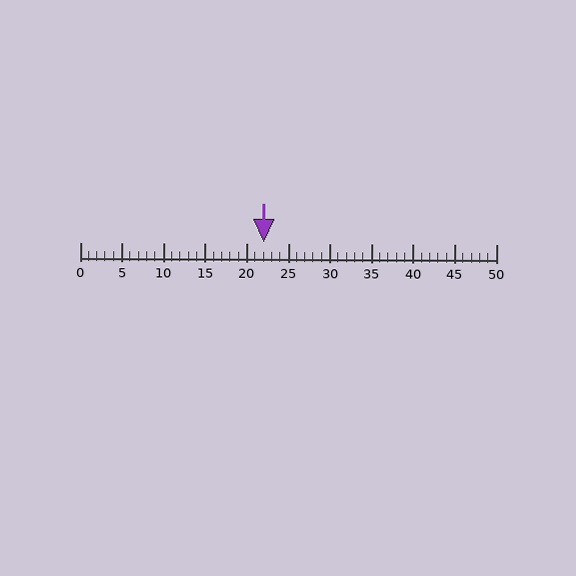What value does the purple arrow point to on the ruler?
The purple arrow points to approximately 22.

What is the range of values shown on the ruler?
The ruler shows values from 0 to 50.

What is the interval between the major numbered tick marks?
The major tick marks are spaced 5 units apart.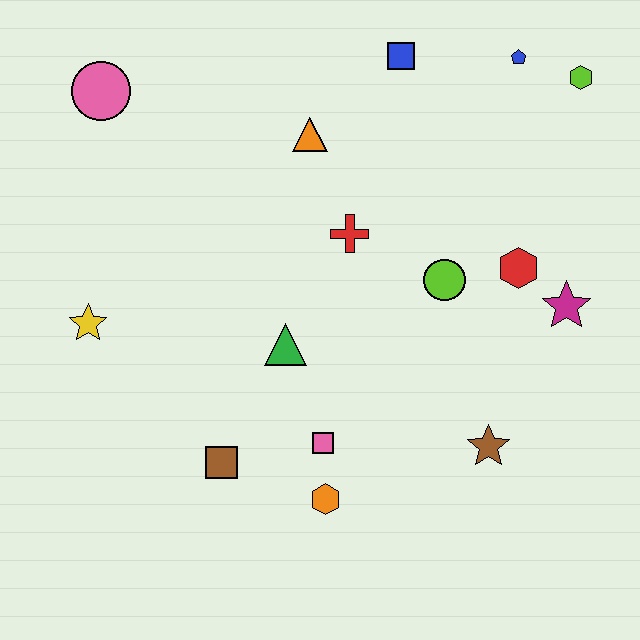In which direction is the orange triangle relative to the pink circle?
The orange triangle is to the right of the pink circle.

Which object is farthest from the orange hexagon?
The lime hexagon is farthest from the orange hexagon.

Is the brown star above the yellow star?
No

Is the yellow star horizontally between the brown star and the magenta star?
No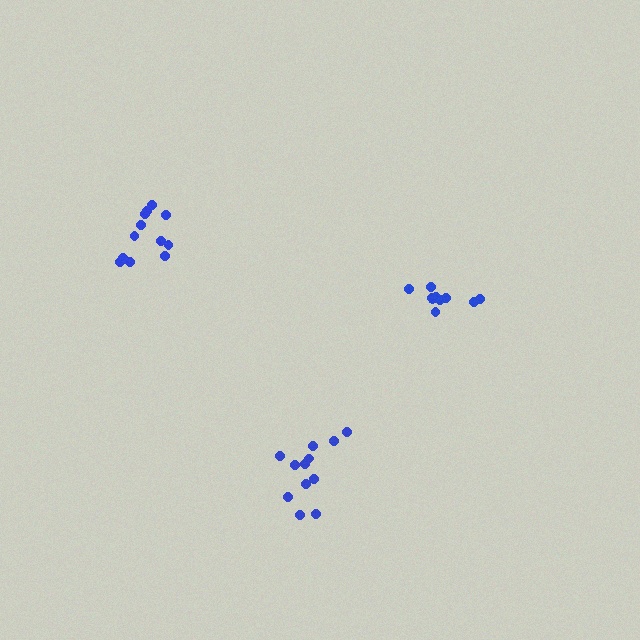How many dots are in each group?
Group 1: 10 dots, Group 2: 12 dots, Group 3: 12 dots (34 total).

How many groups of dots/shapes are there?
There are 3 groups.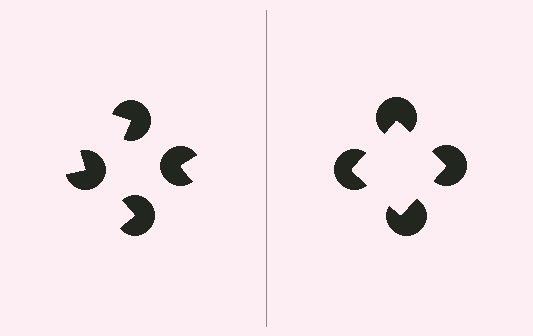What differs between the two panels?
The pac-man discs are positioned identically on both sides; only the wedge orientations differ. On the right they align to a square; on the left they are misaligned.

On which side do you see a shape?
An illusory square appears on the right side. On the left side the wedge cuts are rotated, so no coherent shape forms.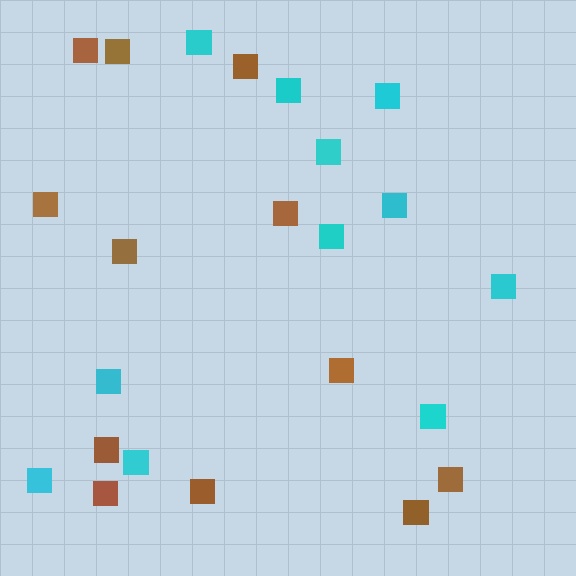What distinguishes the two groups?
There are 2 groups: one group of brown squares (12) and one group of cyan squares (11).